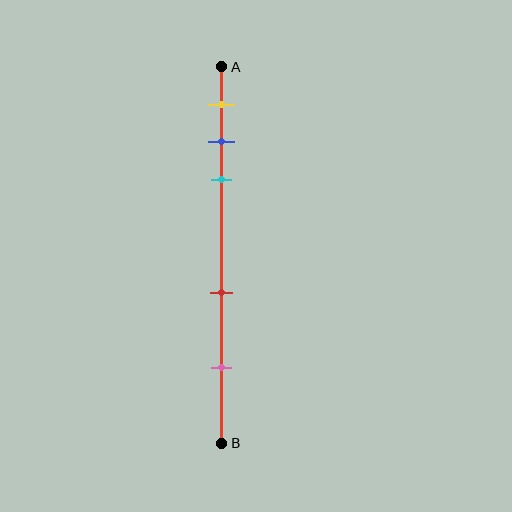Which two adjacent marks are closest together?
The blue and cyan marks are the closest adjacent pair.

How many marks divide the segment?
There are 5 marks dividing the segment.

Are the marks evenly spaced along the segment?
No, the marks are not evenly spaced.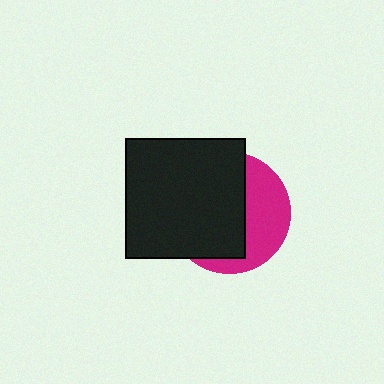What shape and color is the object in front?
The object in front is a black square.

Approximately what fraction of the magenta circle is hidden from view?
Roughly 61% of the magenta circle is hidden behind the black square.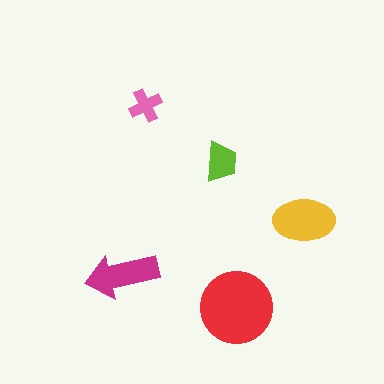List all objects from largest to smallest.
The red circle, the yellow ellipse, the magenta arrow, the lime trapezoid, the pink cross.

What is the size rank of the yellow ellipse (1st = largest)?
2nd.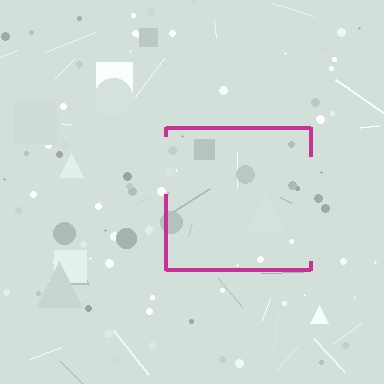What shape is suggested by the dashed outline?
The dashed outline suggests a square.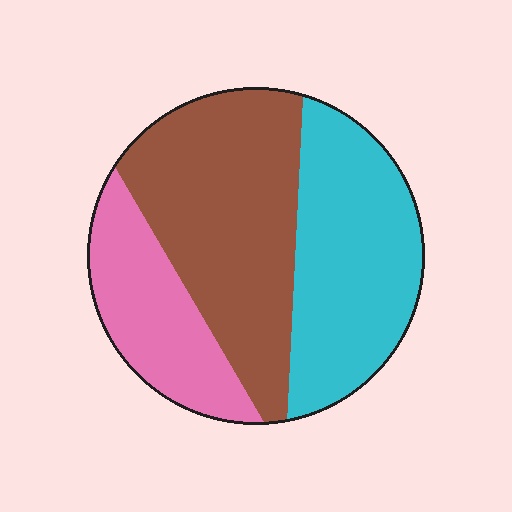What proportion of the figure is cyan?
Cyan takes up about one third (1/3) of the figure.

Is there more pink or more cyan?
Cyan.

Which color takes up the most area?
Brown, at roughly 45%.